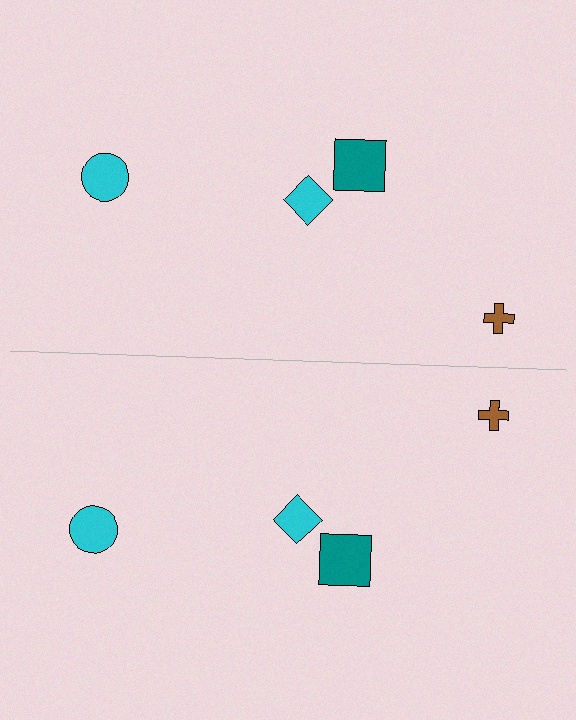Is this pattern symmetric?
Yes, this pattern has bilateral (reflection) symmetry.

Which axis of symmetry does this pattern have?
The pattern has a horizontal axis of symmetry running through the center of the image.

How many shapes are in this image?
There are 8 shapes in this image.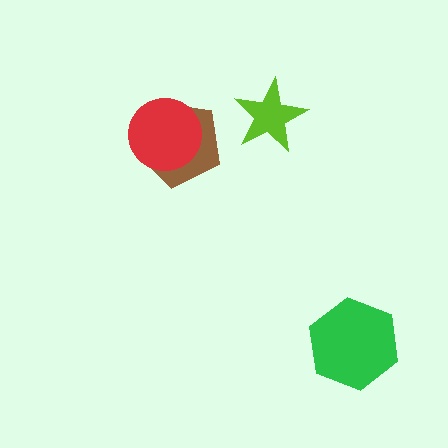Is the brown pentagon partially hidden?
Yes, it is partially covered by another shape.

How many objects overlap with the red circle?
1 object overlaps with the red circle.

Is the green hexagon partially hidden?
No, no other shape covers it.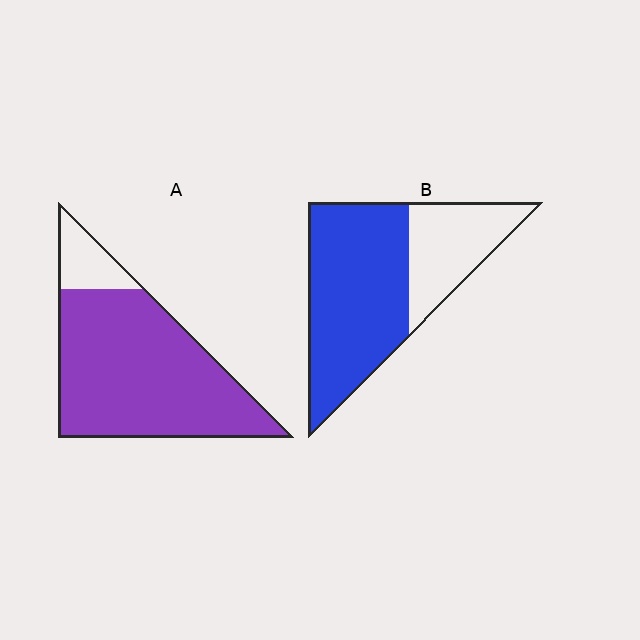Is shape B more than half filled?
Yes.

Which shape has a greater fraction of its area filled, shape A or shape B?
Shape A.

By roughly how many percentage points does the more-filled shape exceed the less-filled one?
By roughly 20 percentage points (A over B).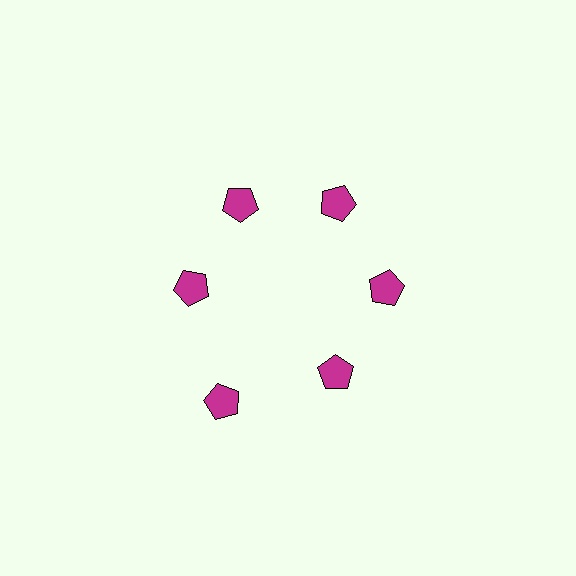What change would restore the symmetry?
The symmetry would be restored by moving it inward, back onto the ring so that all 6 pentagons sit at equal angles and equal distance from the center.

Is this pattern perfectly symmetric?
No. The 6 magenta pentagons are arranged in a ring, but one element near the 7 o'clock position is pushed outward from the center, breaking the 6-fold rotational symmetry.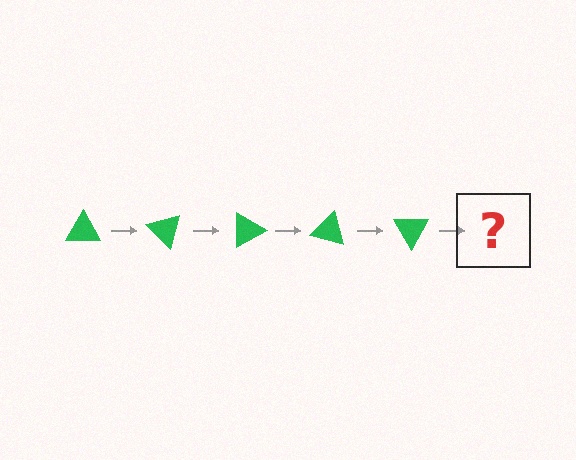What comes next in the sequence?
The next element should be a green triangle rotated 225 degrees.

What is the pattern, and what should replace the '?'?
The pattern is that the triangle rotates 45 degrees each step. The '?' should be a green triangle rotated 225 degrees.